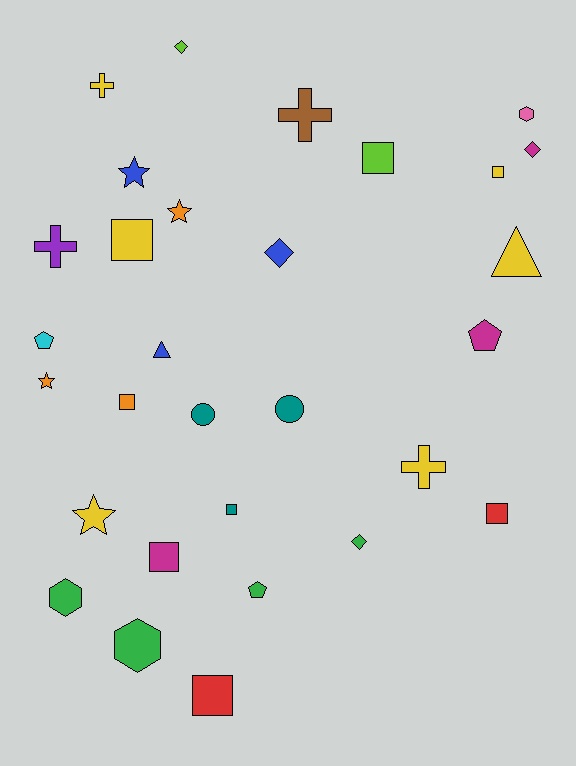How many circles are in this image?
There are 2 circles.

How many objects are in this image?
There are 30 objects.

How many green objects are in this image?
There are 4 green objects.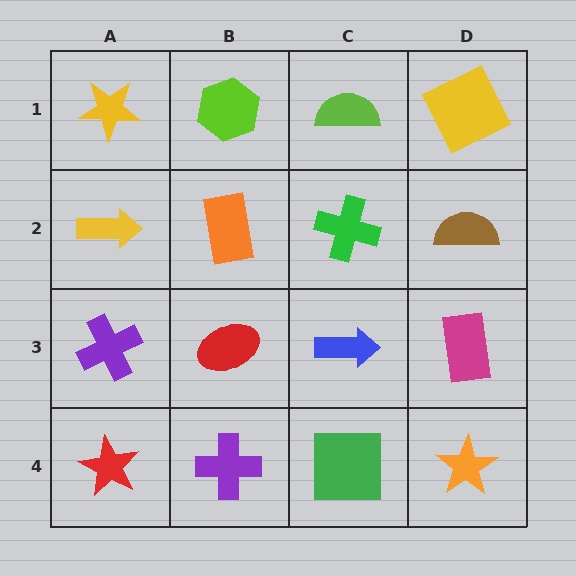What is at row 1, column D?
A yellow square.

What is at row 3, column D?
A magenta rectangle.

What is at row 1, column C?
A lime semicircle.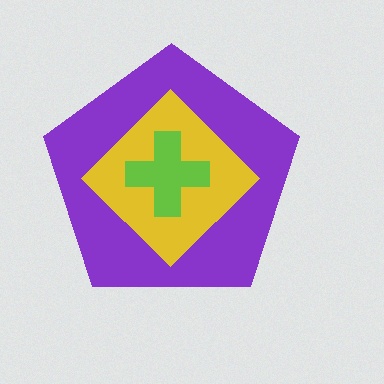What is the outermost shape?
The purple pentagon.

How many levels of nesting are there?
3.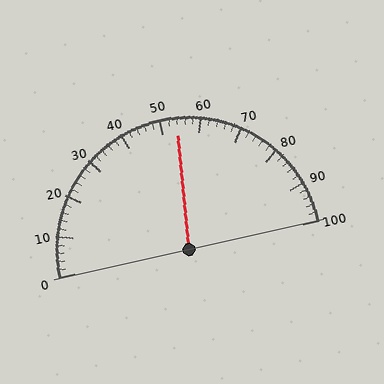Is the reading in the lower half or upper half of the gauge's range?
The reading is in the upper half of the range (0 to 100).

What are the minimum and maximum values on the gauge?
The gauge ranges from 0 to 100.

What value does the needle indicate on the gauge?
The needle indicates approximately 54.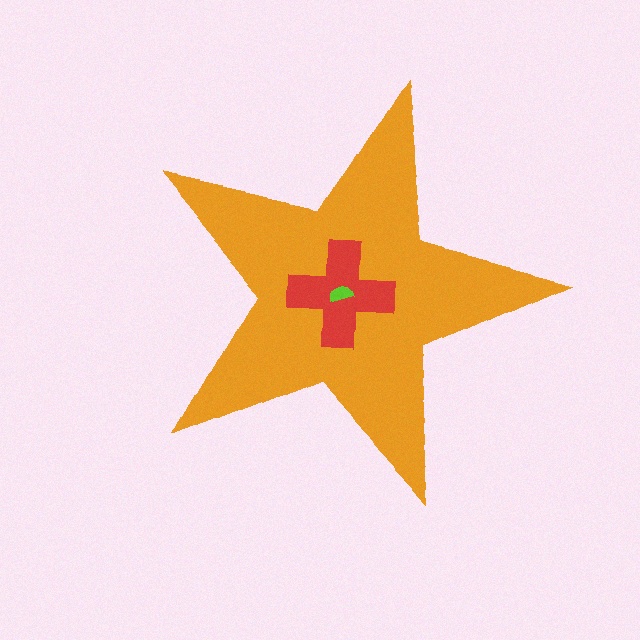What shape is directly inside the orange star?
The red cross.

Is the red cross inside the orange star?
Yes.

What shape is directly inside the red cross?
The lime semicircle.